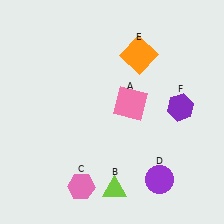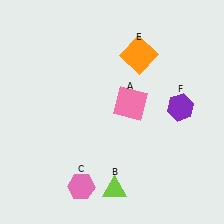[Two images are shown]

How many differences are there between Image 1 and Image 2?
There is 1 difference between the two images.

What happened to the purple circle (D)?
The purple circle (D) was removed in Image 2. It was in the bottom-right area of Image 1.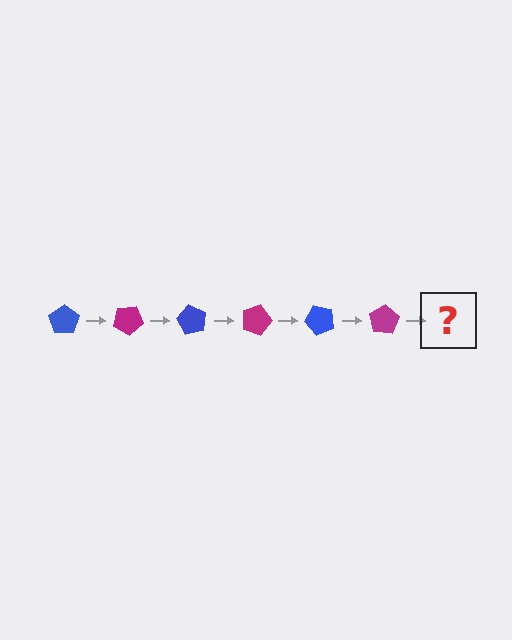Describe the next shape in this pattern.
It should be a blue pentagon, rotated 180 degrees from the start.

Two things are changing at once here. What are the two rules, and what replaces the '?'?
The two rules are that it rotates 30 degrees each step and the color cycles through blue and magenta. The '?' should be a blue pentagon, rotated 180 degrees from the start.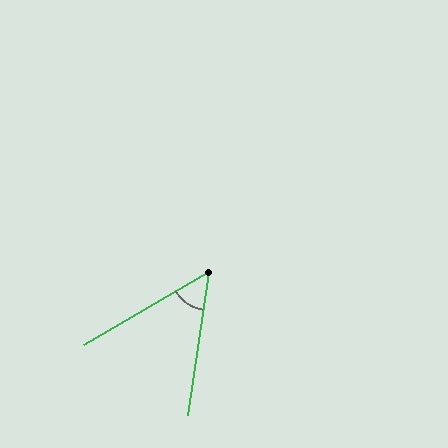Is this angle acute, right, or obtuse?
It is acute.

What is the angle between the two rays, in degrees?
Approximately 52 degrees.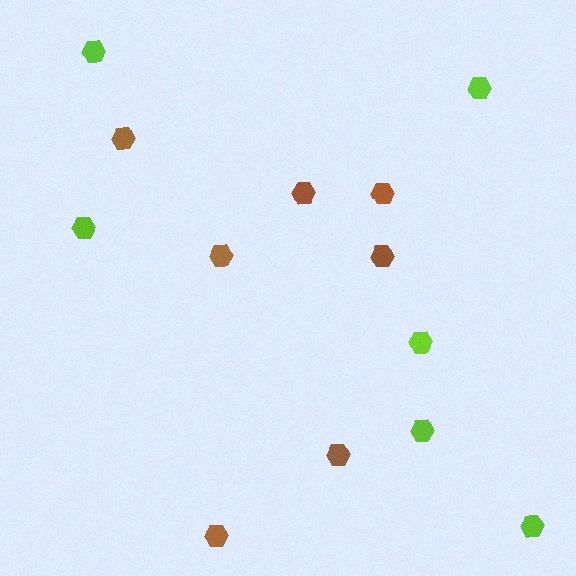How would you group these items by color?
There are 2 groups: one group of brown hexagons (7) and one group of lime hexagons (6).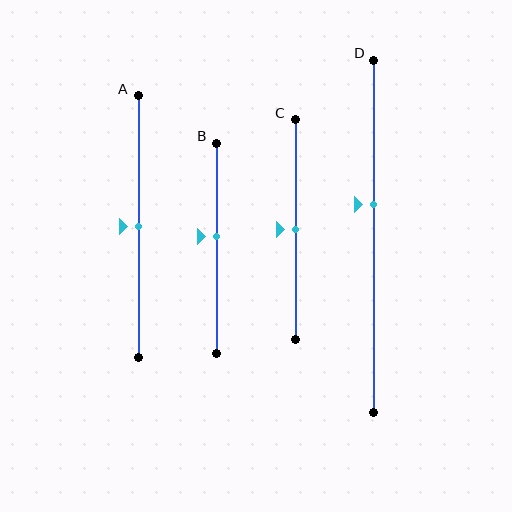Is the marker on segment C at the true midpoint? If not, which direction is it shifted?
Yes, the marker on segment C is at the true midpoint.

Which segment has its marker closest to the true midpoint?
Segment A has its marker closest to the true midpoint.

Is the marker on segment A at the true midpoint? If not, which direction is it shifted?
Yes, the marker on segment A is at the true midpoint.